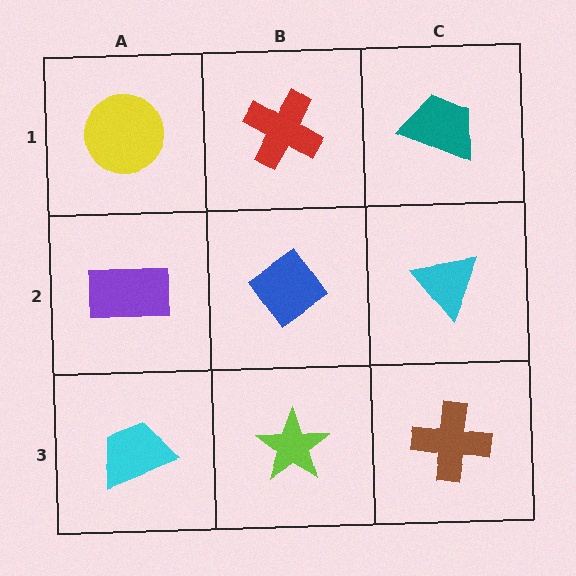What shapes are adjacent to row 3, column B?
A blue diamond (row 2, column B), a cyan trapezoid (row 3, column A), a brown cross (row 3, column C).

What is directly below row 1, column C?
A cyan triangle.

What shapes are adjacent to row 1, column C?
A cyan triangle (row 2, column C), a red cross (row 1, column B).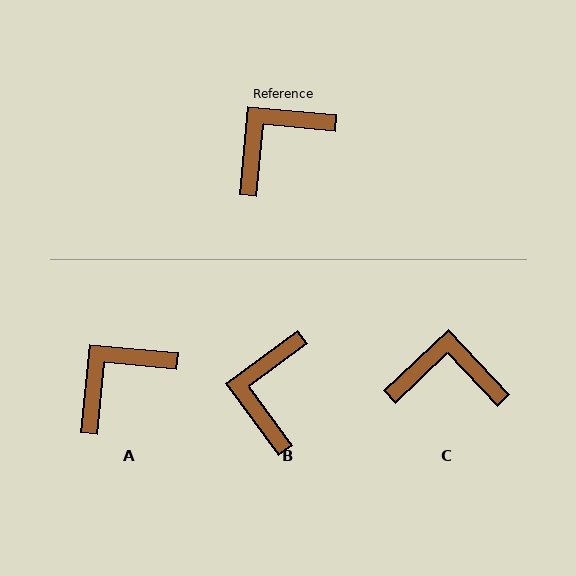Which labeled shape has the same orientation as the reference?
A.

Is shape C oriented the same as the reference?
No, it is off by about 41 degrees.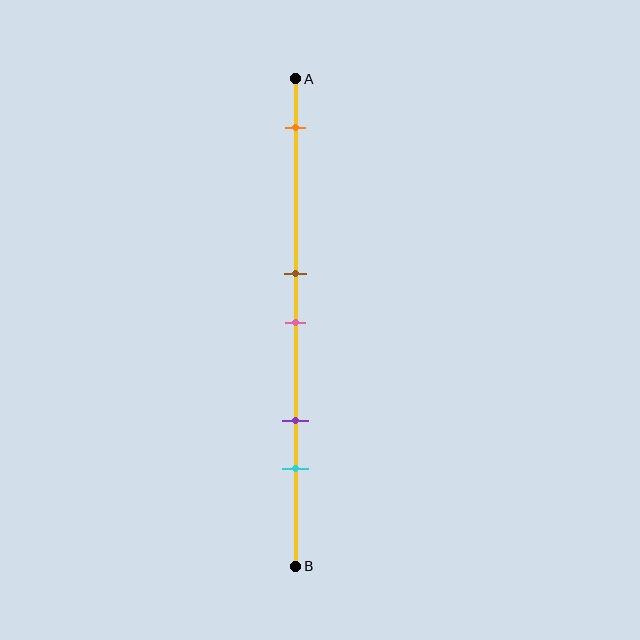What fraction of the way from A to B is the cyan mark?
The cyan mark is approximately 80% (0.8) of the way from A to B.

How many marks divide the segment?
There are 5 marks dividing the segment.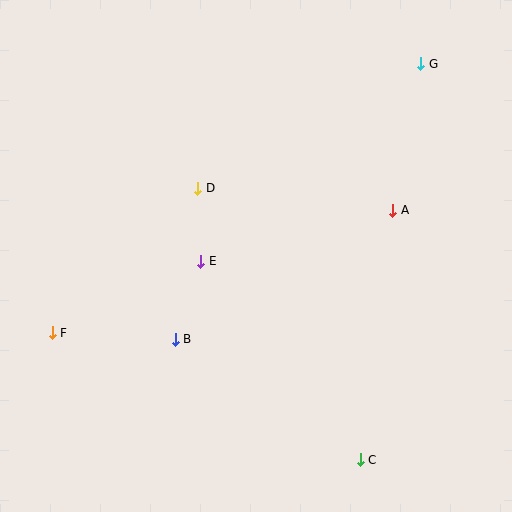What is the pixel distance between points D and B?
The distance between D and B is 152 pixels.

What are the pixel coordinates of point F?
Point F is at (52, 333).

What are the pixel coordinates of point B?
Point B is at (175, 339).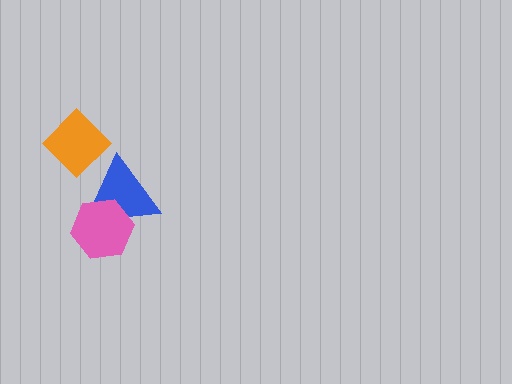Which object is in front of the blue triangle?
The pink hexagon is in front of the blue triangle.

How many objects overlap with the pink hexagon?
1 object overlaps with the pink hexagon.